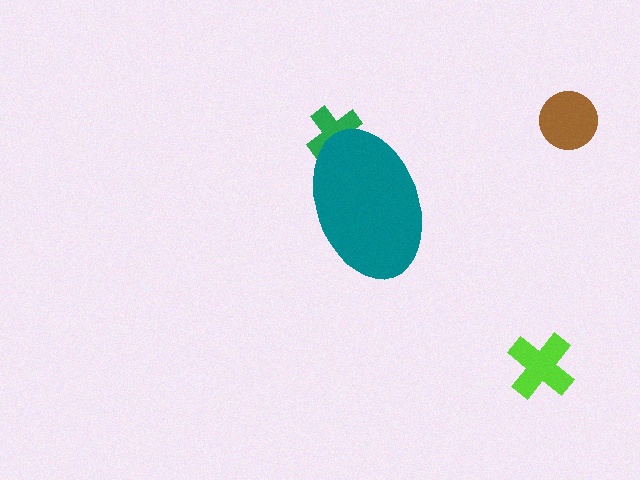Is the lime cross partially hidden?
No, the lime cross is fully visible.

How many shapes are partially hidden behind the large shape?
1 shape is partially hidden.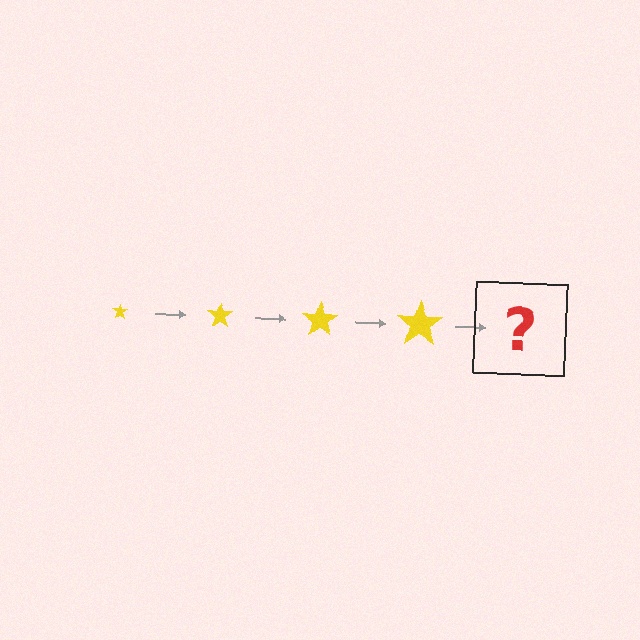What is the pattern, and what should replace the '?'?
The pattern is that the star gets progressively larger each step. The '?' should be a yellow star, larger than the previous one.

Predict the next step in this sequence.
The next step is a yellow star, larger than the previous one.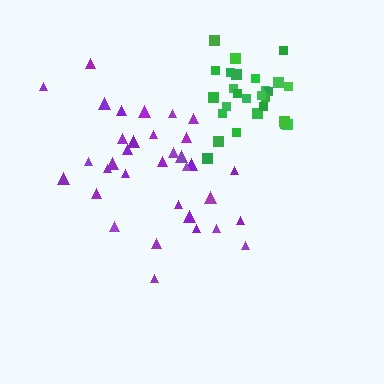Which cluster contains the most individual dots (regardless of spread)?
Purple (34).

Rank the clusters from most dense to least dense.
green, purple.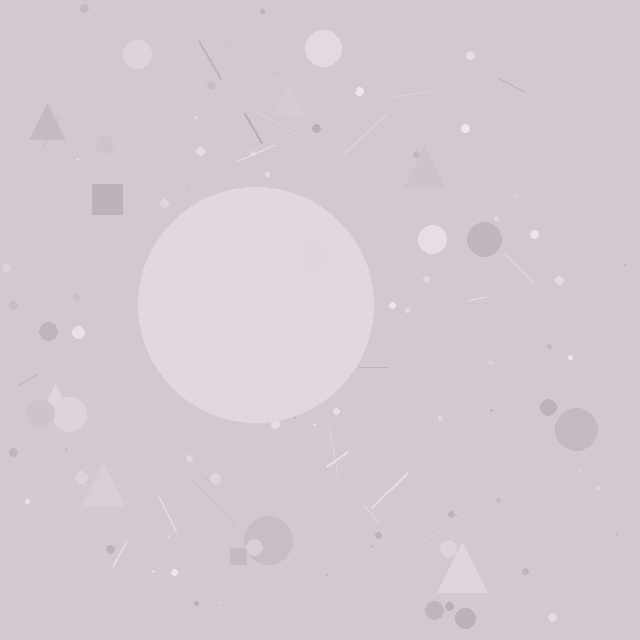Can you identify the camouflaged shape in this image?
The camouflaged shape is a circle.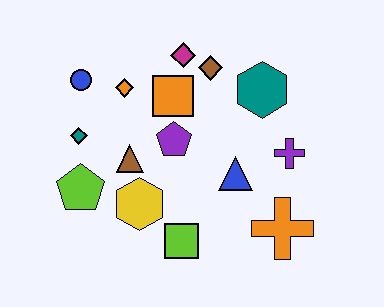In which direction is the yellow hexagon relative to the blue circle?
The yellow hexagon is below the blue circle.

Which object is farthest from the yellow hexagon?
The teal hexagon is farthest from the yellow hexagon.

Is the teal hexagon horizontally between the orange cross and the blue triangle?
Yes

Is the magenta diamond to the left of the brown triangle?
No